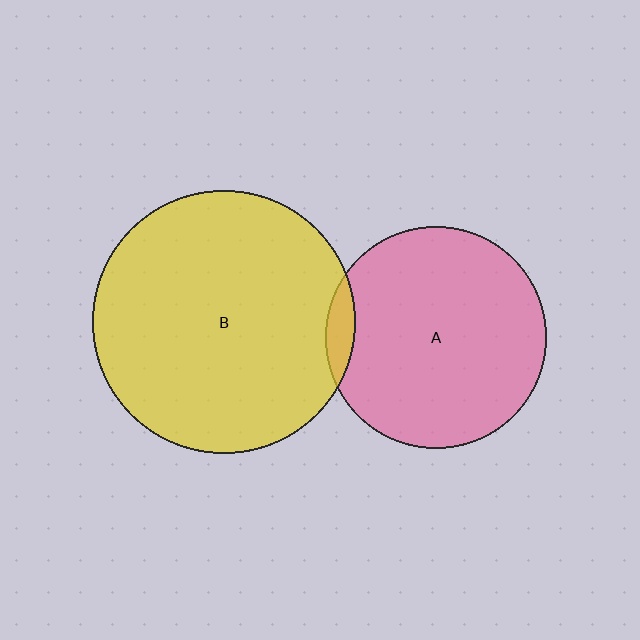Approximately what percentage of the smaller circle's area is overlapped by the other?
Approximately 5%.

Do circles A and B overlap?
Yes.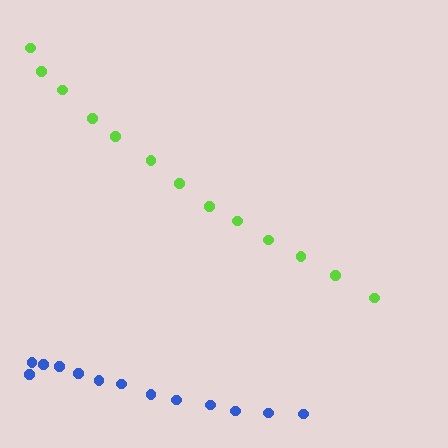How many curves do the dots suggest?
There are 2 distinct paths.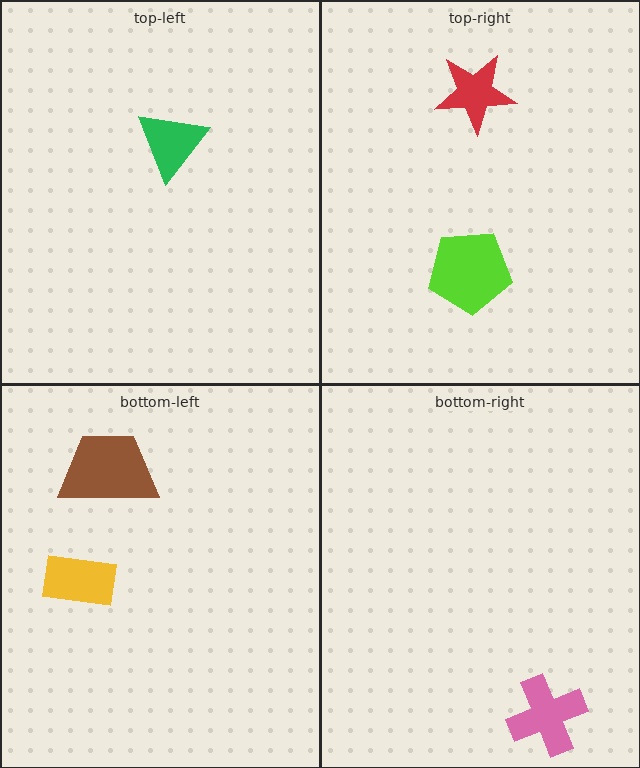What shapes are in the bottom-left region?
The brown trapezoid, the yellow rectangle.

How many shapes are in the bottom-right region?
1.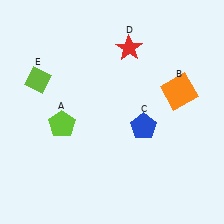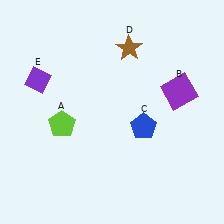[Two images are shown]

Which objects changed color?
B changed from orange to purple. D changed from red to brown. E changed from lime to purple.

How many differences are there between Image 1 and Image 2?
There are 3 differences between the two images.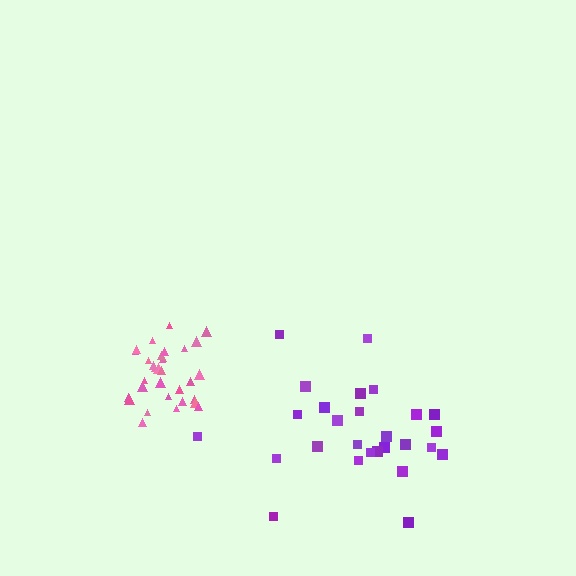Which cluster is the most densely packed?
Pink.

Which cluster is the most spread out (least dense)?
Purple.